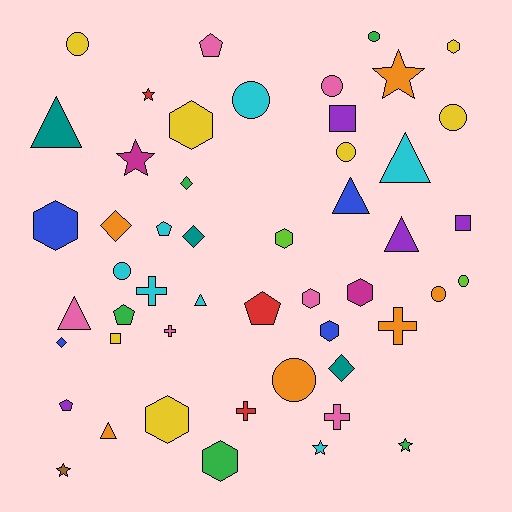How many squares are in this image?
There are 3 squares.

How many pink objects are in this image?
There are 6 pink objects.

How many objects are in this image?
There are 50 objects.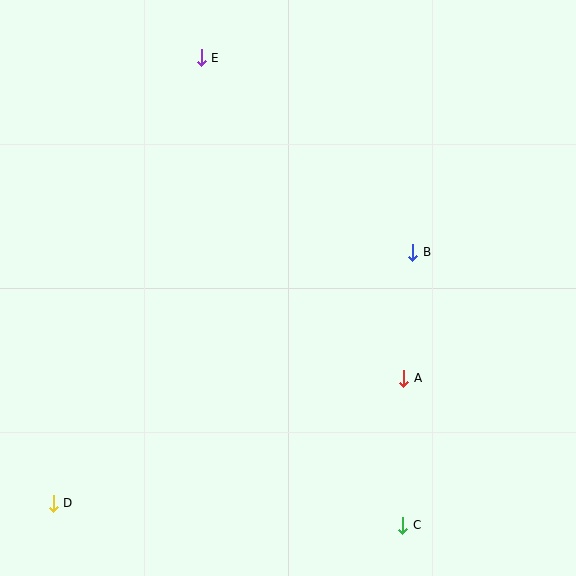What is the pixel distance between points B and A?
The distance between B and A is 126 pixels.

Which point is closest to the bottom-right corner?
Point C is closest to the bottom-right corner.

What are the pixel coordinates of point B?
Point B is at (413, 252).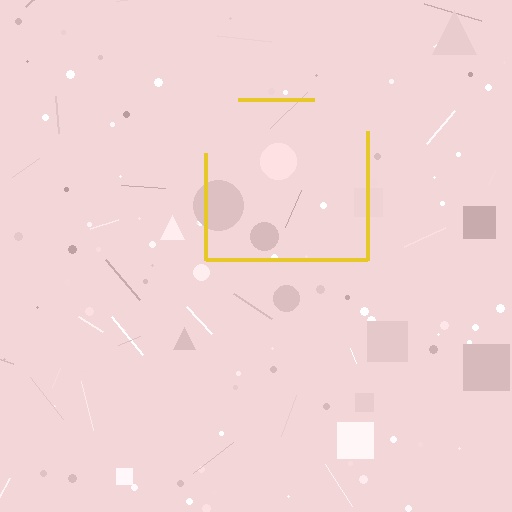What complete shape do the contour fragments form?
The contour fragments form a square.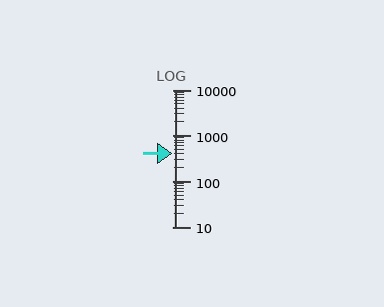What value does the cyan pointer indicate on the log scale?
The pointer indicates approximately 400.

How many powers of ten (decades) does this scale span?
The scale spans 3 decades, from 10 to 10000.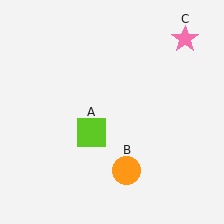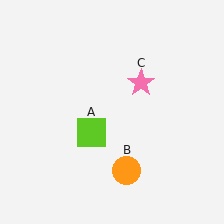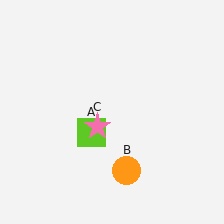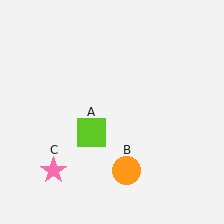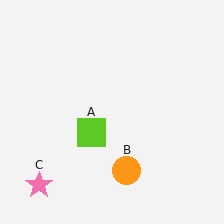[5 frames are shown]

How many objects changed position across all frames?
1 object changed position: pink star (object C).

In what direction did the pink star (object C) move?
The pink star (object C) moved down and to the left.